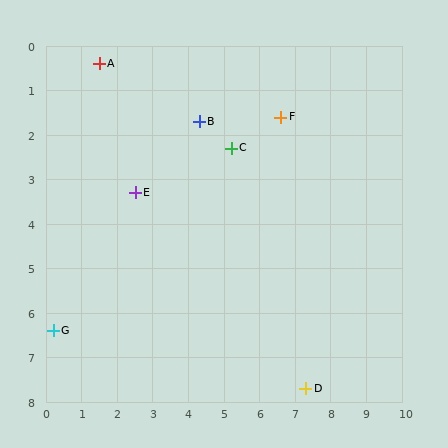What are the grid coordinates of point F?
Point F is at approximately (6.6, 1.6).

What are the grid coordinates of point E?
Point E is at approximately (2.5, 3.3).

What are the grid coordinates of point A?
Point A is at approximately (1.5, 0.4).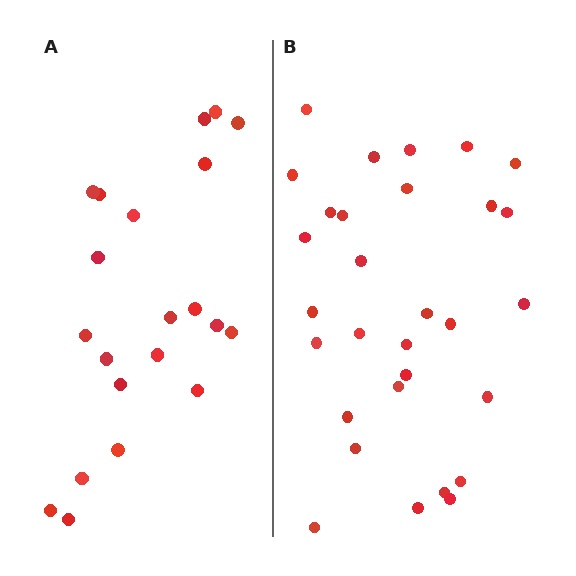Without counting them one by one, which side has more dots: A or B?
Region B (the right region) has more dots.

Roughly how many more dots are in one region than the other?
Region B has roughly 8 or so more dots than region A.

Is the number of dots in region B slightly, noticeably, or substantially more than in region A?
Region B has noticeably more, but not dramatically so. The ratio is roughly 1.4 to 1.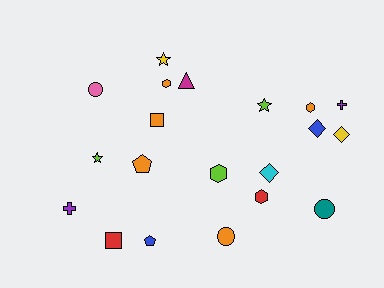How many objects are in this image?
There are 20 objects.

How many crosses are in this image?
There are 2 crosses.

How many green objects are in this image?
There are no green objects.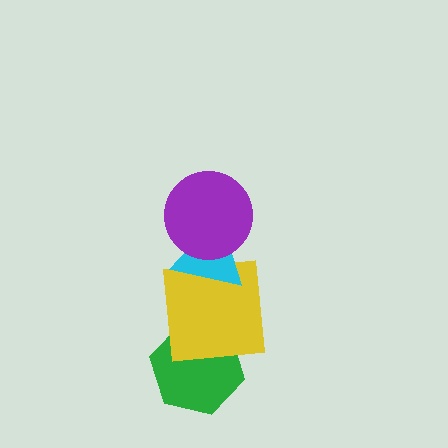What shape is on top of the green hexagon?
The yellow square is on top of the green hexagon.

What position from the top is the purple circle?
The purple circle is 1st from the top.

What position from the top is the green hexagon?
The green hexagon is 4th from the top.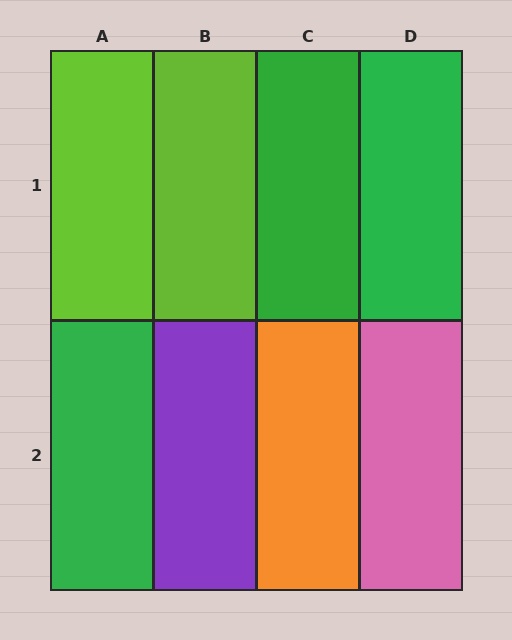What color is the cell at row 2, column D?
Pink.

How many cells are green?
3 cells are green.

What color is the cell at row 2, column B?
Purple.